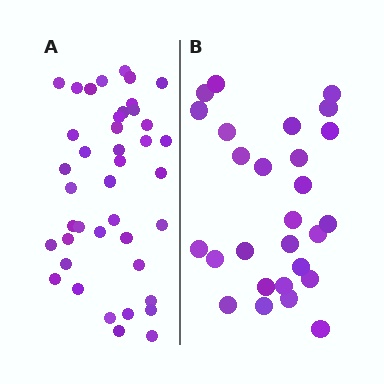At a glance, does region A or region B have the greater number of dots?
Region A (the left region) has more dots.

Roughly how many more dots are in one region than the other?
Region A has approximately 15 more dots than region B.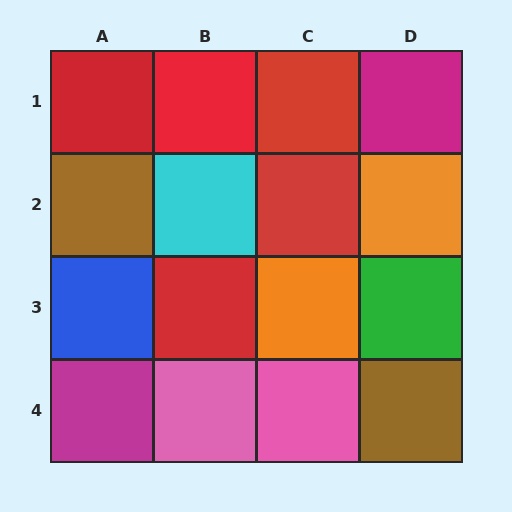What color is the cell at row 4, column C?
Pink.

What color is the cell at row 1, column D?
Magenta.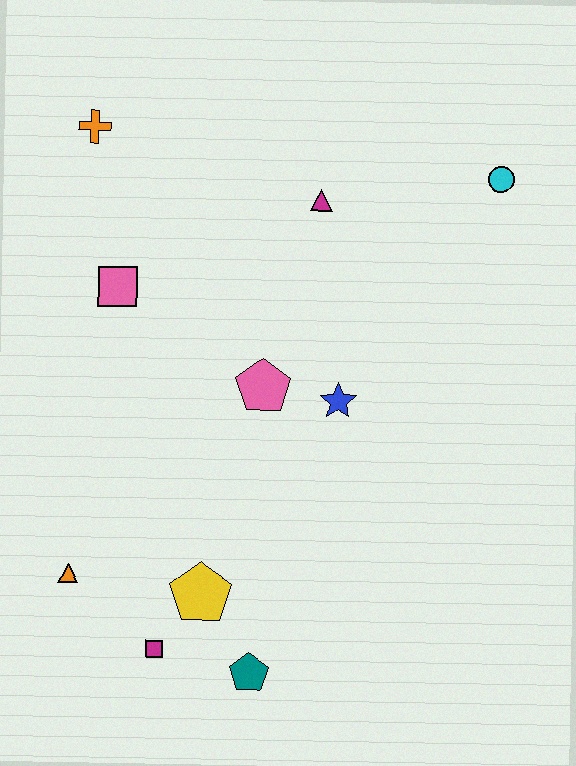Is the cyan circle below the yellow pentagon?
No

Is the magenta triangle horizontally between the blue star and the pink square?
Yes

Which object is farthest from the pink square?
The teal pentagon is farthest from the pink square.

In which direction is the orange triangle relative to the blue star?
The orange triangle is to the left of the blue star.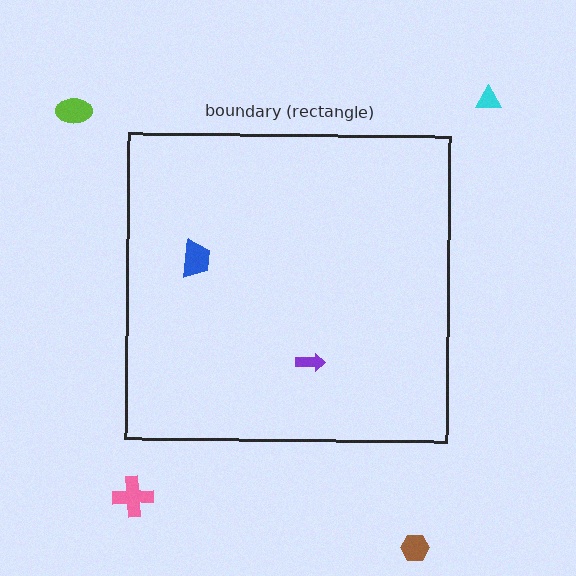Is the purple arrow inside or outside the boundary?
Inside.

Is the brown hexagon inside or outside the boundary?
Outside.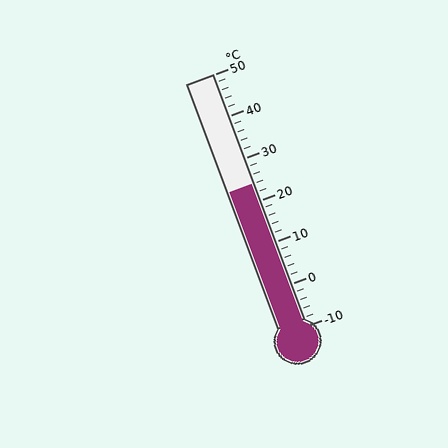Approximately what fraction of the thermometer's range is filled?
The thermometer is filled to approximately 55% of its range.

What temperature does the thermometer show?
The thermometer shows approximately 24°C.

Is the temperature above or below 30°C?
The temperature is below 30°C.